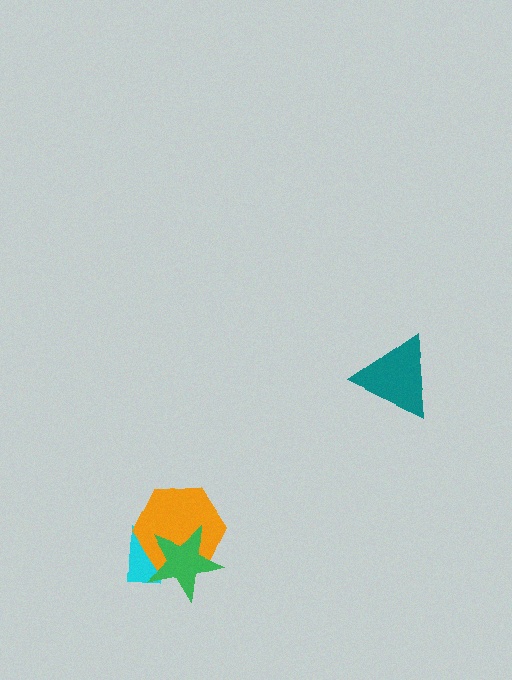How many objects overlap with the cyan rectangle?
2 objects overlap with the cyan rectangle.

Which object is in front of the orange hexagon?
The green star is in front of the orange hexagon.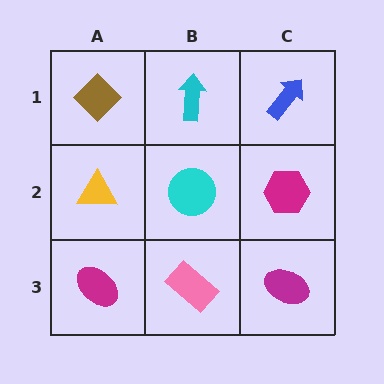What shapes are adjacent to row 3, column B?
A cyan circle (row 2, column B), a magenta ellipse (row 3, column A), a magenta ellipse (row 3, column C).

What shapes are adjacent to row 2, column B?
A cyan arrow (row 1, column B), a pink rectangle (row 3, column B), a yellow triangle (row 2, column A), a magenta hexagon (row 2, column C).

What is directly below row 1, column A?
A yellow triangle.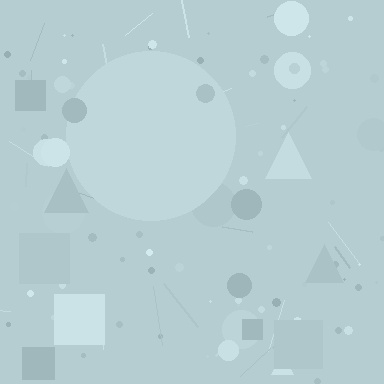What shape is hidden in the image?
A circle is hidden in the image.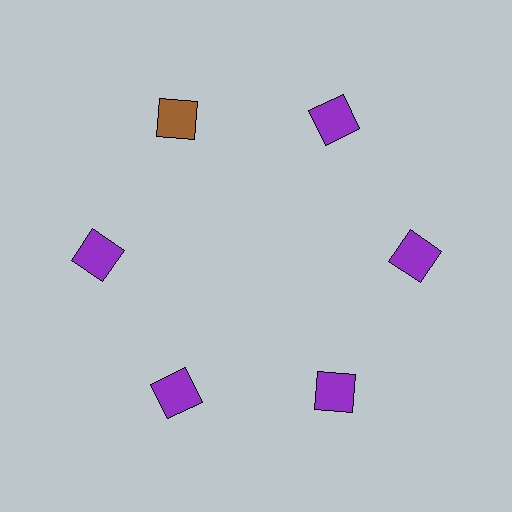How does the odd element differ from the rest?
It has a different color: brown instead of purple.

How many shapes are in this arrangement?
There are 6 shapes arranged in a ring pattern.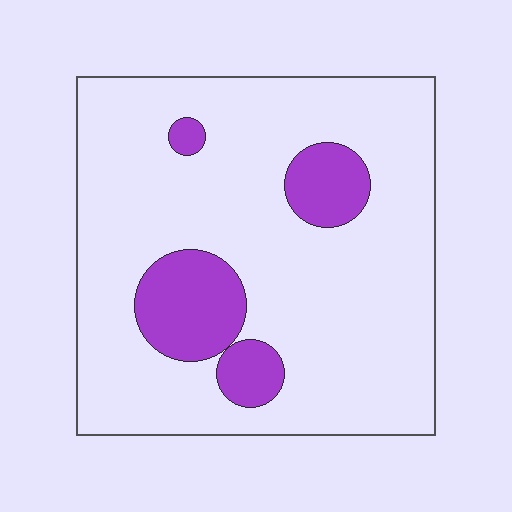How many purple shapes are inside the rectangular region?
4.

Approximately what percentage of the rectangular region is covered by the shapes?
Approximately 15%.